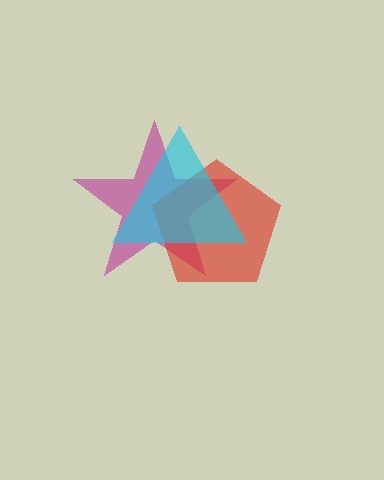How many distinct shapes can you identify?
There are 3 distinct shapes: a magenta star, a red pentagon, a cyan triangle.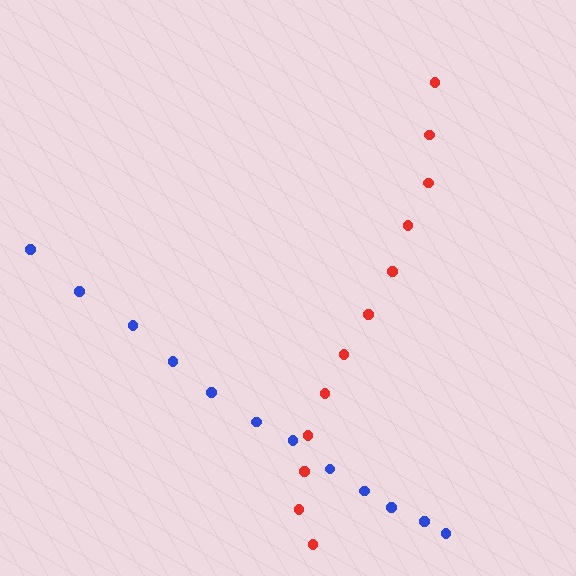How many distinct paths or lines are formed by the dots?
There are 2 distinct paths.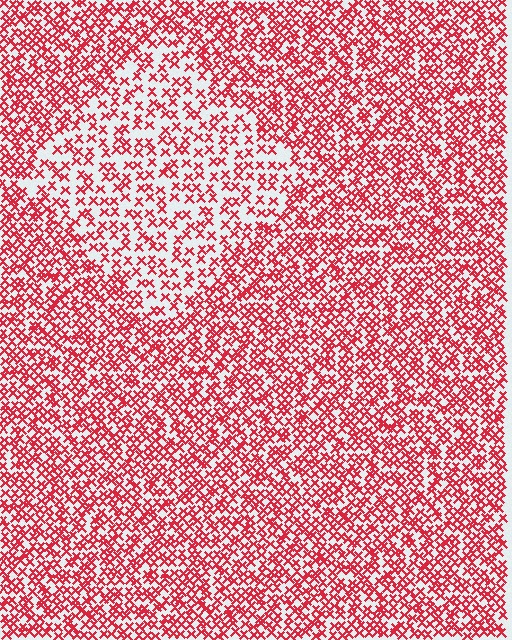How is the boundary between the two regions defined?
The boundary is defined by a change in element density (approximately 1.9x ratio). All elements are the same color, size, and shape.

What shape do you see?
I see a diamond.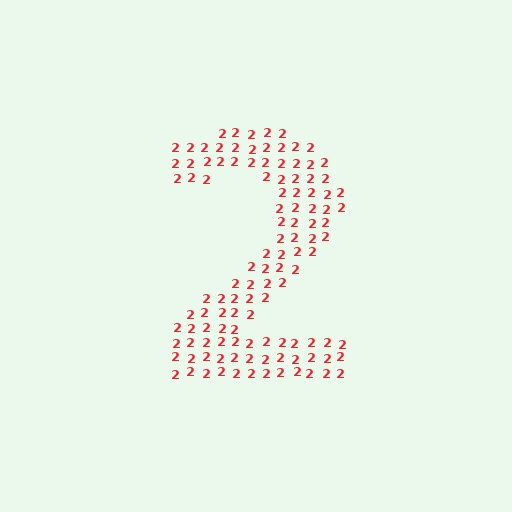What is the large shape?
The large shape is the digit 2.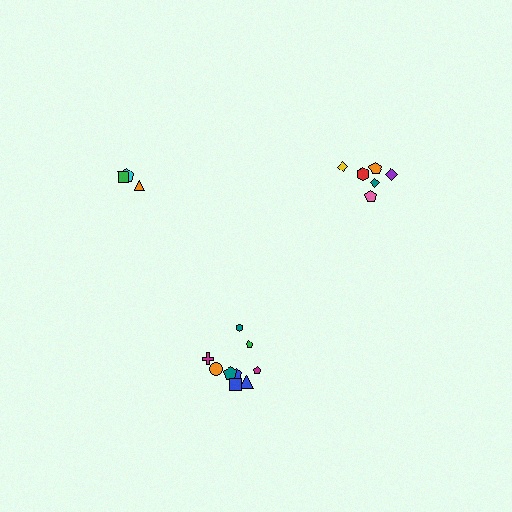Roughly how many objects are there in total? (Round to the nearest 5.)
Roughly 20 objects in total.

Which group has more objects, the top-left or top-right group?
The top-right group.